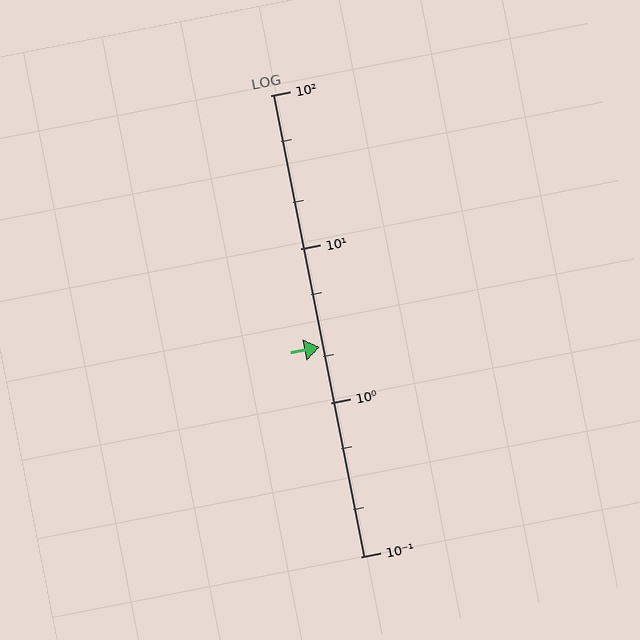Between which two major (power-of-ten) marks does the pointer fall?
The pointer is between 1 and 10.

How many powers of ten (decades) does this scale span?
The scale spans 3 decades, from 0.1 to 100.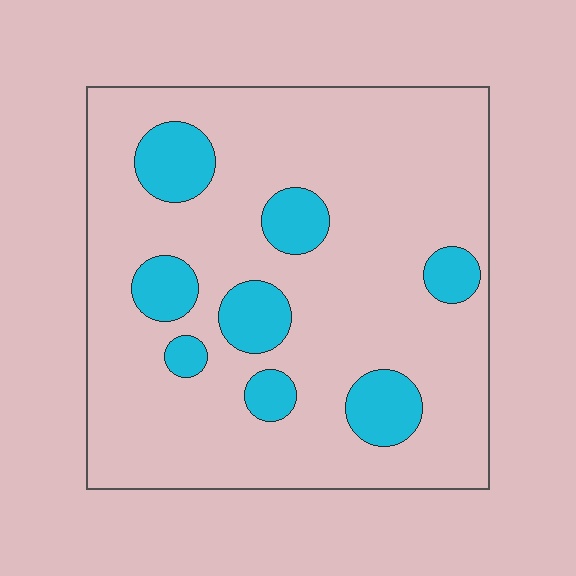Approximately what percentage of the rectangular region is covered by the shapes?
Approximately 15%.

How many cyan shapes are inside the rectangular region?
8.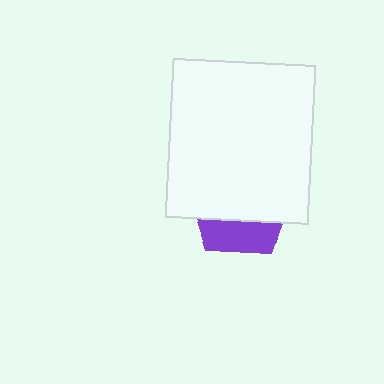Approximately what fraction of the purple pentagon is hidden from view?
Roughly 69% of the purple pentagon is hidden behind the white rectangle.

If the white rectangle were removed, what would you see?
You would see the complete purple pentagon.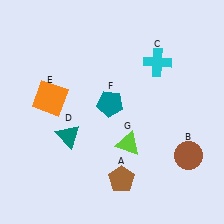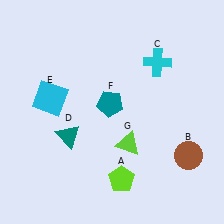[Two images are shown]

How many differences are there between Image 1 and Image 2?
There are 2 differences between the two images.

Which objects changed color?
A changed from brown to lime. E changed from orange to cyan.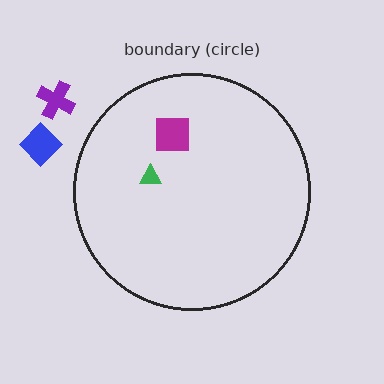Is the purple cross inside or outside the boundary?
Outside.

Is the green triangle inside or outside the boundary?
Inside.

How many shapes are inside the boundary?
2 inside, 2 outside.